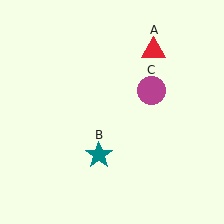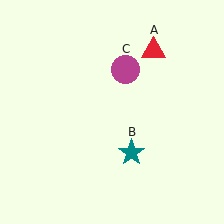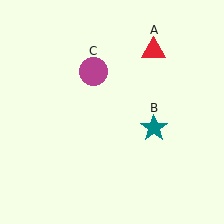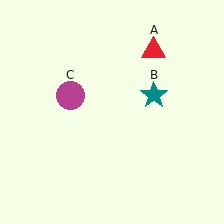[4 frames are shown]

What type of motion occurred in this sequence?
The teal star (object B), magenta circle (object C) rotated counterclockwise around the center of the scene.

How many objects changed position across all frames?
2 objects changed position: teal star (object B), magenta circle (object C).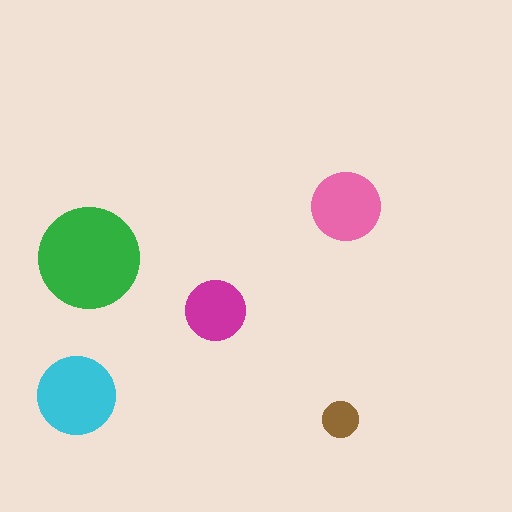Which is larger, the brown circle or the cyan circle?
The cyan one.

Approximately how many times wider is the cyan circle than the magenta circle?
About 1.5 times wider.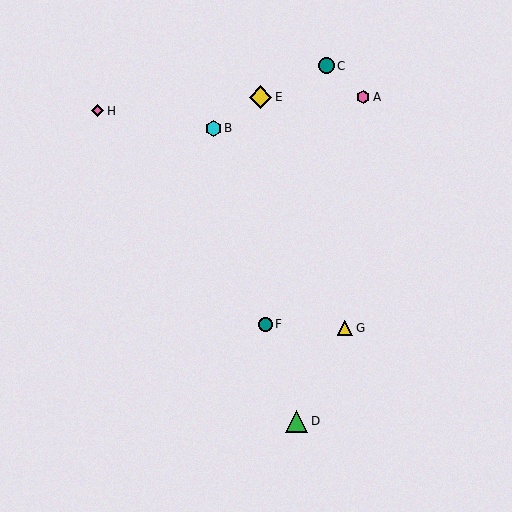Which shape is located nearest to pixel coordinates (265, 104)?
The yellow diamond (labeled E) at (260, 97) is nearest to that location.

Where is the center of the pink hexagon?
The center of the pink hexagon is at (363, 97).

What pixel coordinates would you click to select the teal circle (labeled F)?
Click at (266, 324) to select the teal circle F.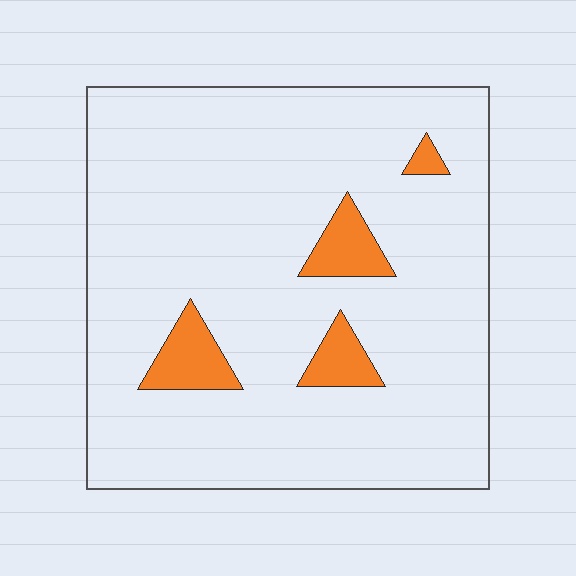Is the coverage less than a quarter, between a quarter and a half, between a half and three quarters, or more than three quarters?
Less than a quarter.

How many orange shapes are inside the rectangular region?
4.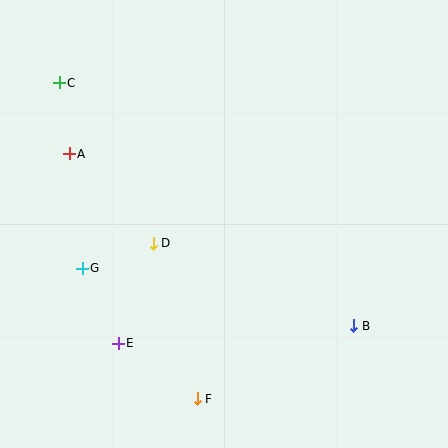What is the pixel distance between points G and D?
The distance between G and D is 75 pixels.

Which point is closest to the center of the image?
Point D at (153, 243) is closest to the center.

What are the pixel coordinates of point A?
Point A is at (69, 154).